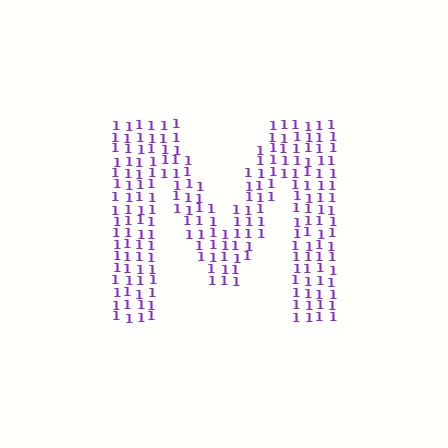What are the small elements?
The small elements are digit 1's.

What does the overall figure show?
The overall figure shows the letter M.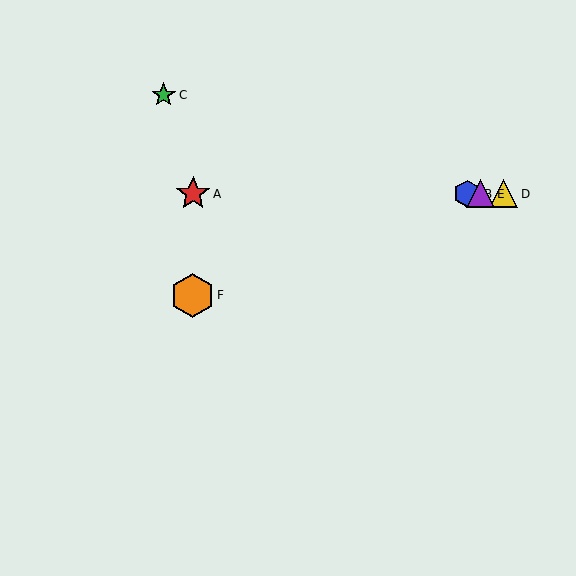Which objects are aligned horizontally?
Objects A, B, D, E are aligned horizontally.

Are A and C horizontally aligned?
No, A is at y≈194 and C is at y≈95.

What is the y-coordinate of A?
Object A is at y≈194.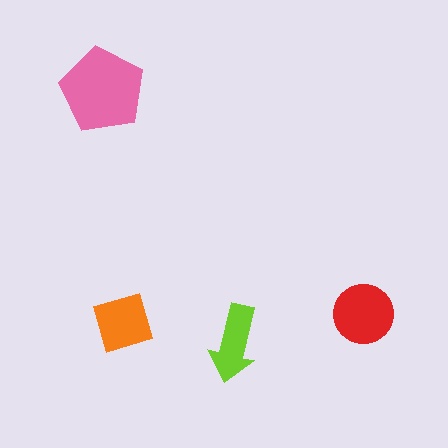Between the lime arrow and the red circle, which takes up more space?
The red circle.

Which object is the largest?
The pink pentagon.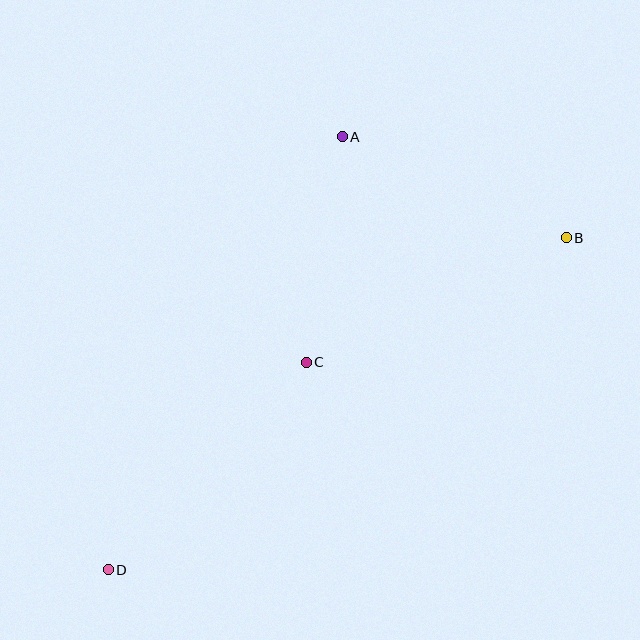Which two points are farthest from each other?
Points B and D are farthest from each other.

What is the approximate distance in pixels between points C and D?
The distance between C and D is approximately 287 pixels.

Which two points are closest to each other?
Points A and C are closest to each other.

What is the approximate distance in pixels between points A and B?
The distance between A and B is approximately 245 pixels.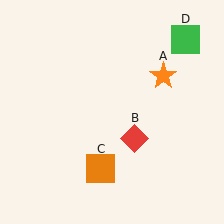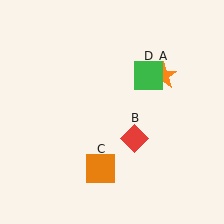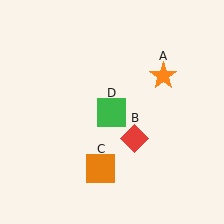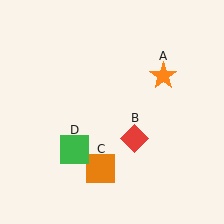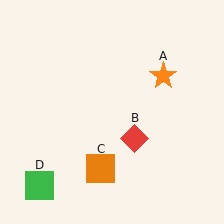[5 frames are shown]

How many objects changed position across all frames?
1 object changed position: green square (object D).